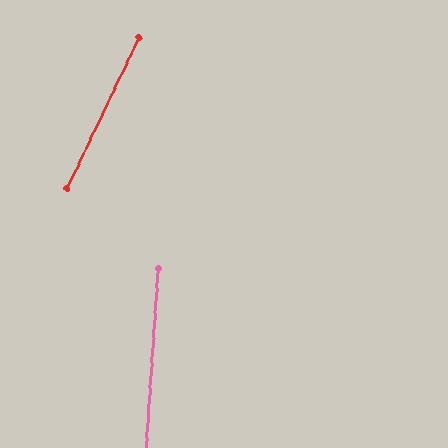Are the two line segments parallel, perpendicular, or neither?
Neither parallel nor perpendicular — they differ by about 22°.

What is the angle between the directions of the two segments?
Approximately 22 degrees.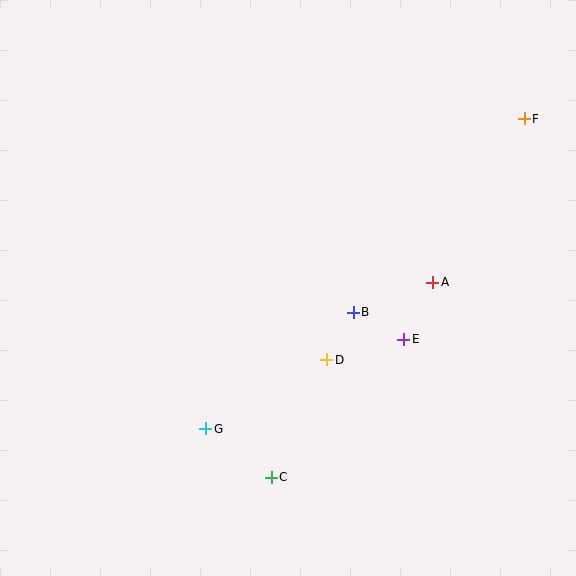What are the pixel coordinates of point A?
Point A is at (433, 282).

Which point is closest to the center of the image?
Point B at (353, 312) is closest to the center.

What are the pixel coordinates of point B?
Point B is at (353, 312).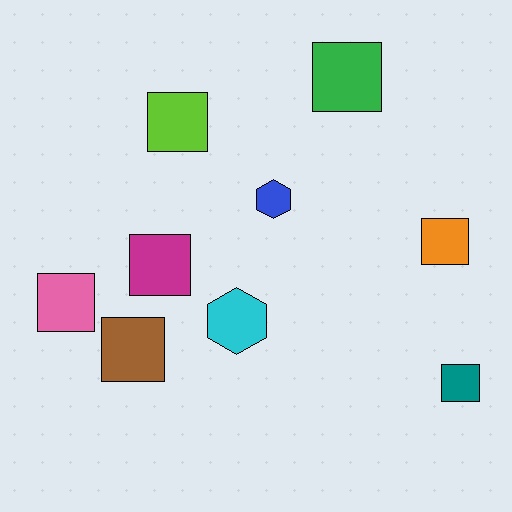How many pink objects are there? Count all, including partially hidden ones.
There is 1 pink object.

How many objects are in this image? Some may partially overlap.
There are 9 objects.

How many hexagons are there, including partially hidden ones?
There are 2 hexagons.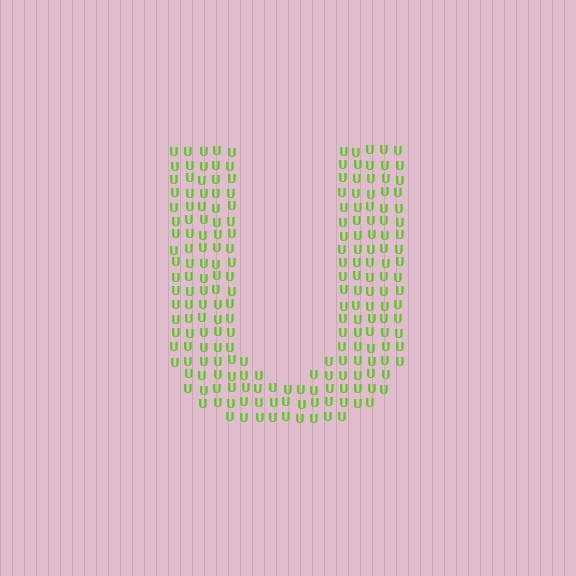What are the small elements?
The small elements are letter U's.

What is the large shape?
The large shape is the letter U.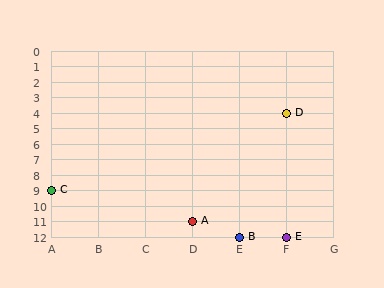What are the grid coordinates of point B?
Point B is at grid coordinates (E, 12).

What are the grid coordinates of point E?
Point E is at grid coordinates (F, 12).